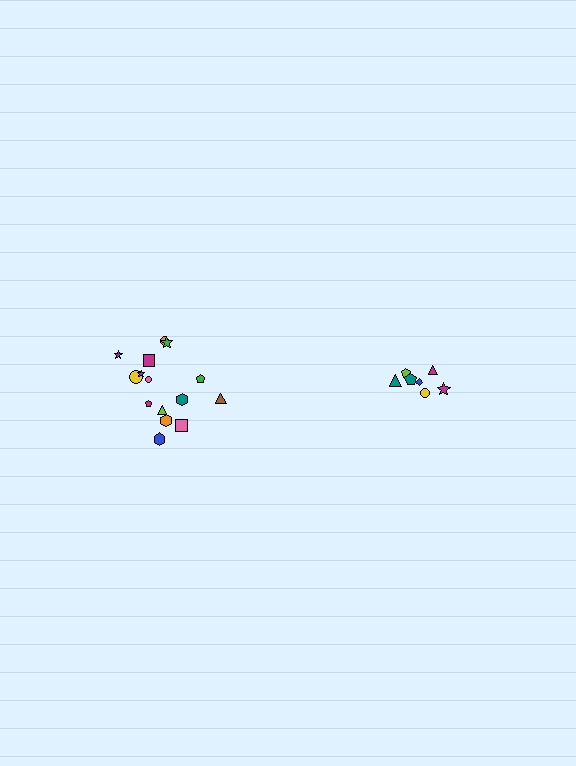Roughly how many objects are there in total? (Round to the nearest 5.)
Roughly 20 objects in total.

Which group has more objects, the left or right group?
The left group.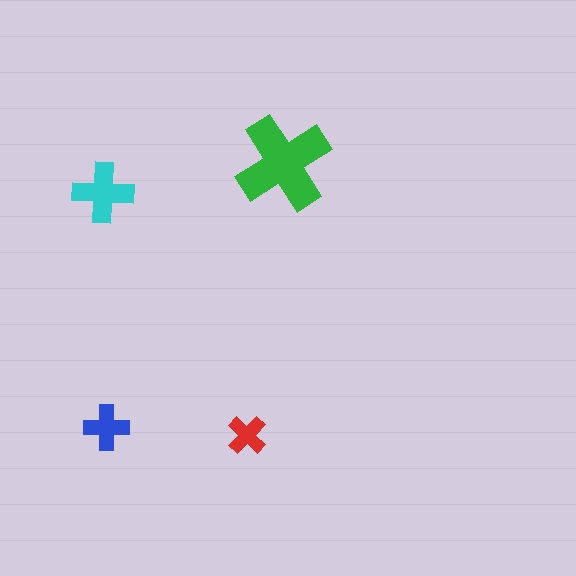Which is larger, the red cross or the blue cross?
The blue one.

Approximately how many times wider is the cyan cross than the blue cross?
About 1.5 times wider.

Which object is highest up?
The green cross is topmost.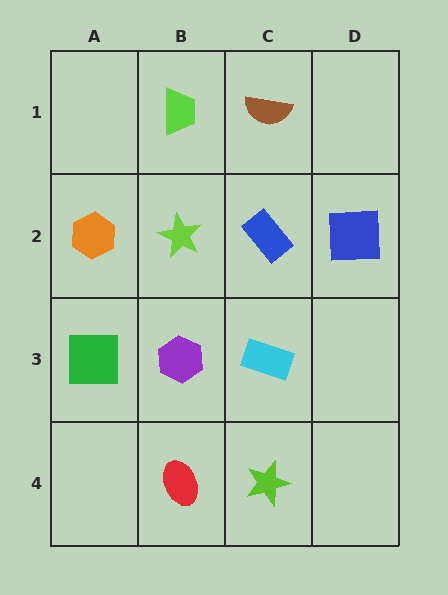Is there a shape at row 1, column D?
No, that cell is empty.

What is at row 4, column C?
A lime star.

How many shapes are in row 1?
2 shapes.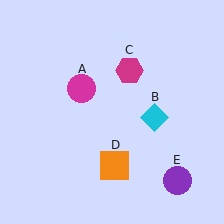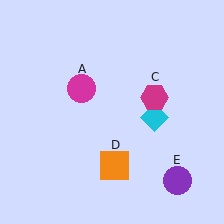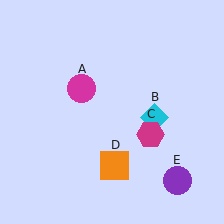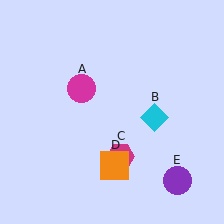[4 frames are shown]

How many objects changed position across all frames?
1 object changed position: magenta hexagon (object C).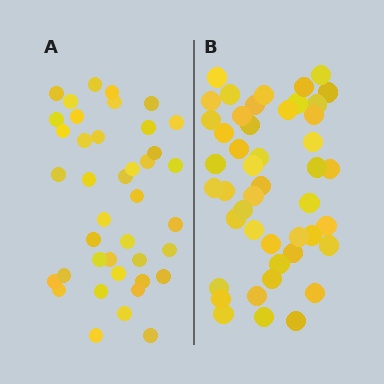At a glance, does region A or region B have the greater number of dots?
Region B (the right region) has more dots.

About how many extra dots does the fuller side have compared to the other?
Region B has about 6 more dots than region A.